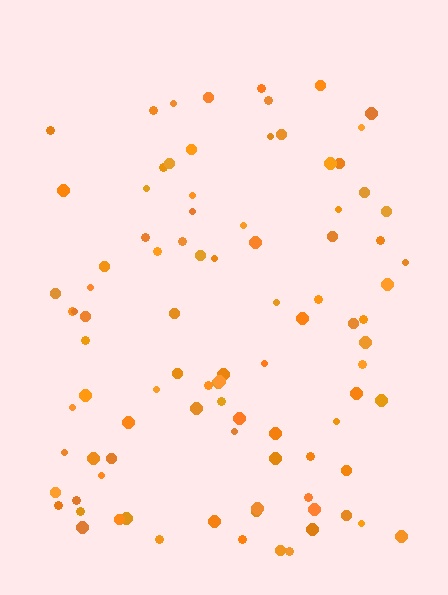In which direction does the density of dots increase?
From top to bottom, with the bottom side densest.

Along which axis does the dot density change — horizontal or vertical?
Vertical.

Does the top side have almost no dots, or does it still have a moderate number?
Still a moderate number, just noticeably fewer than the bottom.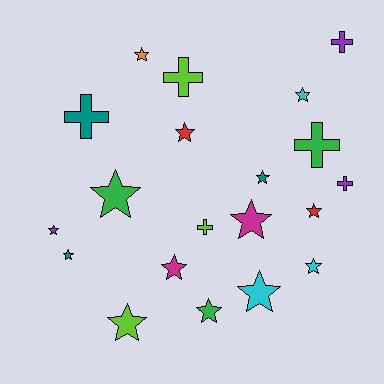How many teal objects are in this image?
There are 3 teal objects.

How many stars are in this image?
There are 14 stars.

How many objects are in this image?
There are 20 objects.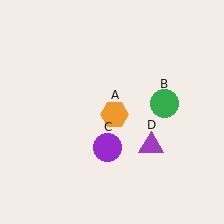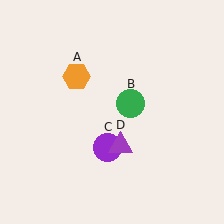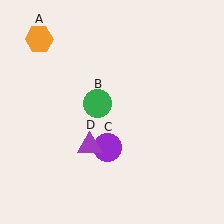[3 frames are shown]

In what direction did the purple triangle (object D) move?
The purple triangle (object D) moved left.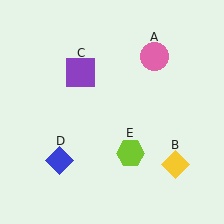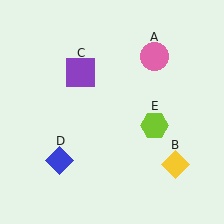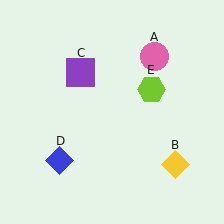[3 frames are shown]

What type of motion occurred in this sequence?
The lime hexagon (object E) rotated counterclockwise around the center of the scene.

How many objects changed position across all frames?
1 object changed position: lime hexagon (object E).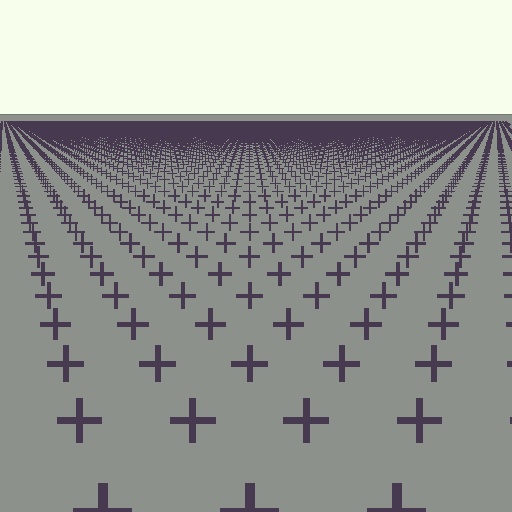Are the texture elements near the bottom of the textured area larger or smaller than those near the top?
Larger. Near the bottom, elements are closer to the viewer and appear at a bigger on-screen size.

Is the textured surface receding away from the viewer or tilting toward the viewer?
The surface is receding away from the viewer. Texture elements get smaller and denser toward the top.